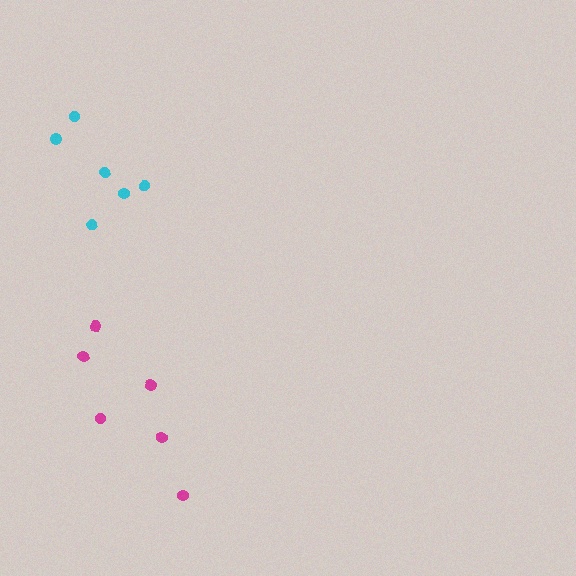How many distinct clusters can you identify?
There are 2 distinct clusters.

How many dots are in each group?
Group 1: 6 dots, Group 2: 6 dots (12 total).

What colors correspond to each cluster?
The clusters are colored: cyan, magenta.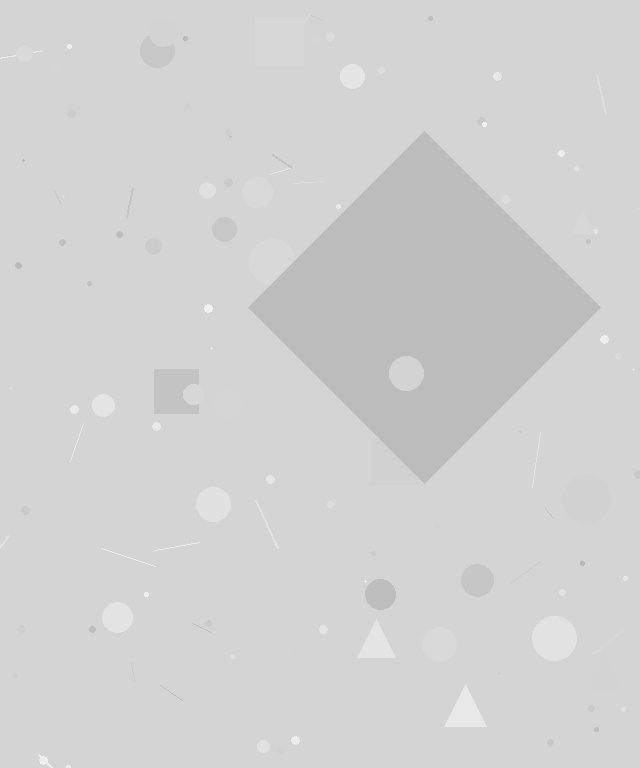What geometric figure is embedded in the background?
A diamond is embedded in the background.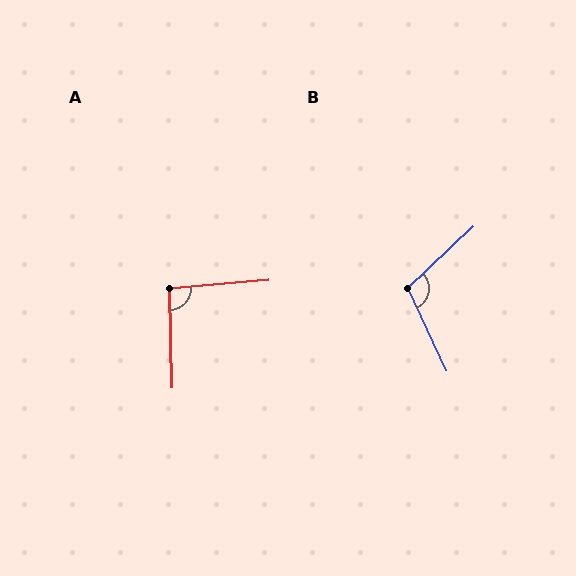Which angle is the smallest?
A, at approximately 94 degrees.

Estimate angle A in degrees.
Approximately 94 degrees.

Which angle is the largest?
B, at approximately 109 degrees.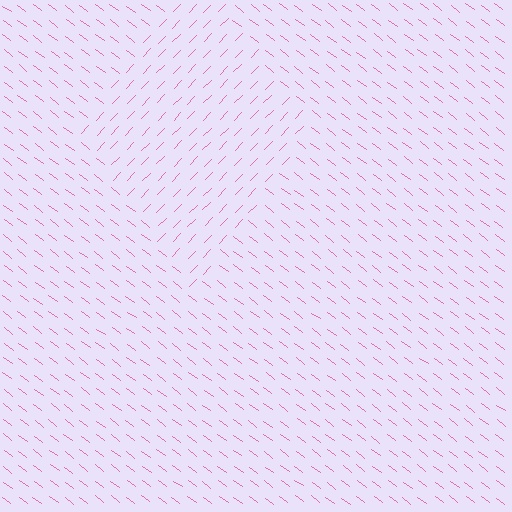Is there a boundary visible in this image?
Yes, there is a texture boundary formed by a change in line orientation.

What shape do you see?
I see a diamond.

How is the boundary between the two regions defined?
The boundary is defined purely by a change in line orientation (approximately 83 degrees difference). All lines are the same color and thickness.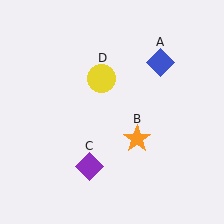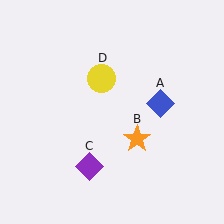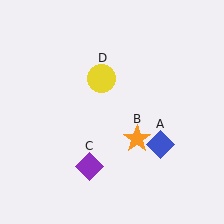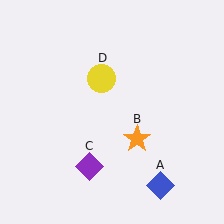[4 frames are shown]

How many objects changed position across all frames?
1 object changed position: blue diamond (object A).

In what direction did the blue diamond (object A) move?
The blue diamond (object A) moved down.